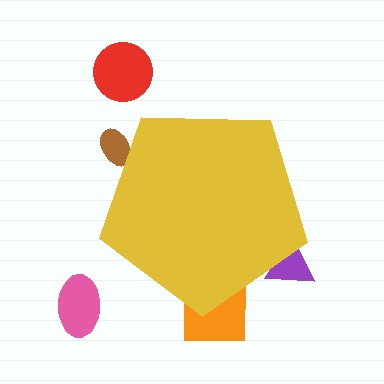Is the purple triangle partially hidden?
Yes, the purple triangle is partially hidden behind the yellow pentagon.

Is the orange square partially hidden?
Yes, the orange square is partially hidden behind the yellow pentagon.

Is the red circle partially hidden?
No, the red circle is fully visible.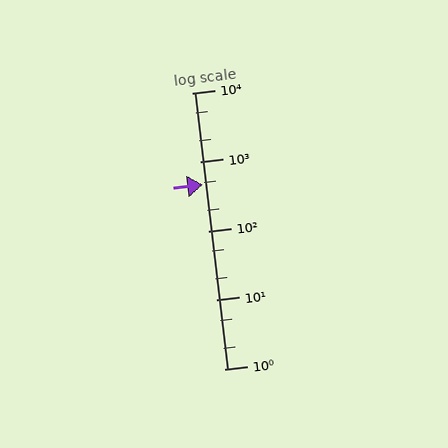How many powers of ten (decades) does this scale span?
The scale spans 4 decades, from 1 to 10000.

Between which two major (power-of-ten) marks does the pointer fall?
The pointer is between 100 and 1000.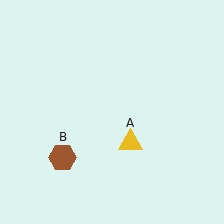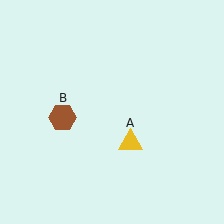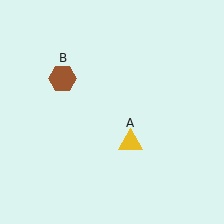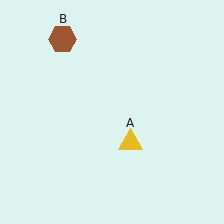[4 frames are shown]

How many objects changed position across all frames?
1 object changed position: brown hexagon (object B).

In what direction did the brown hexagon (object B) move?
The brown hexagon (object B) moved up.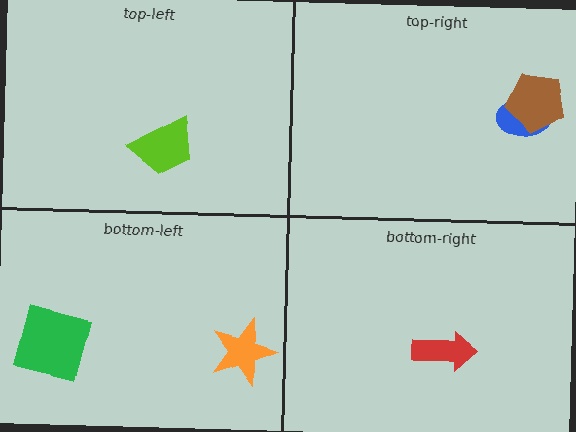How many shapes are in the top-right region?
2.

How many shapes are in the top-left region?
1.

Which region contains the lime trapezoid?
The top-left region.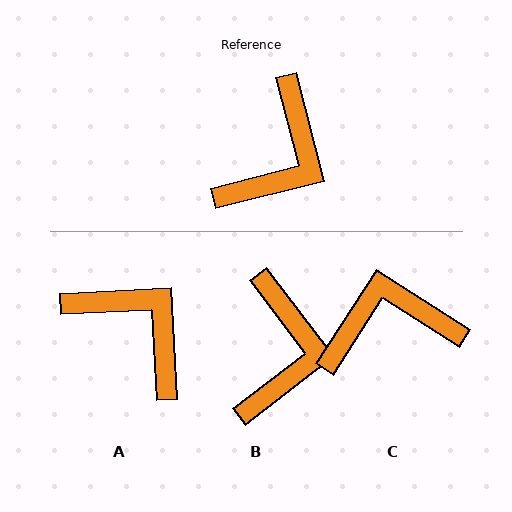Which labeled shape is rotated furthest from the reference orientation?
C, about 133 degrees away.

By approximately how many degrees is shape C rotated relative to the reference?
Approximately 133 degrees counter-clockwise.